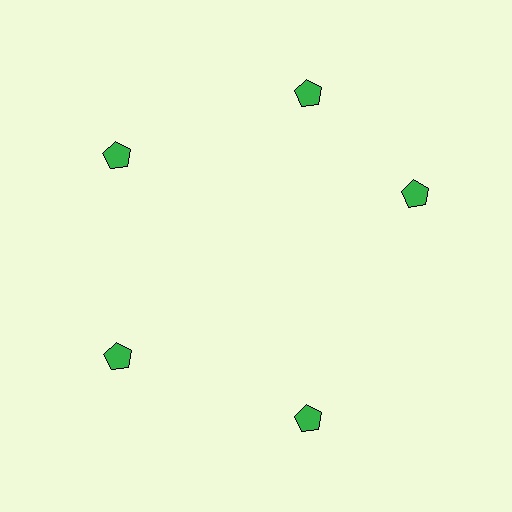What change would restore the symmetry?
The symmetry would be restored by rotating it back into even spacing with its neighbors so that all 5 pentagons sit at equal angles and equal distance from the center.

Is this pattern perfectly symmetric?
No. The 5 green pentagons are arranged in a ring, but one element near the 3 o'clock position is rotated out of alignment along the ring, breaking the 5-fold rotational symmetry.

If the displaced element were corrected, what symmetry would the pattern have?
It would have 5-fold rotational symmetry — the pattern would map onto itself every 72 degrees.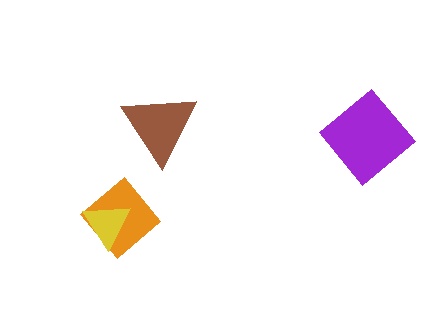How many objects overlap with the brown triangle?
0 objects overlap with the brown triangle.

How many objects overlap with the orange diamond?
1 object overlaps with the orange diamond.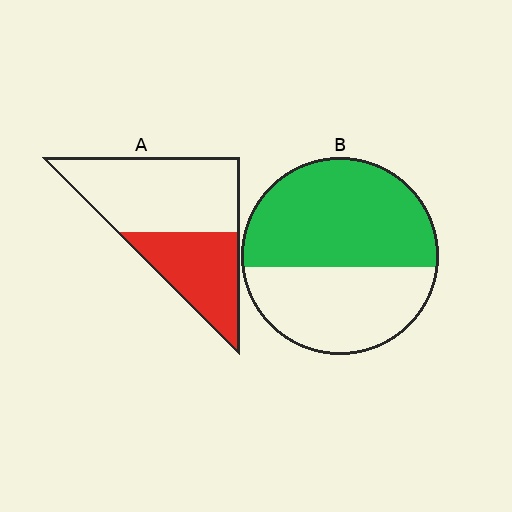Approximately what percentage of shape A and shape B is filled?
A is approximately 40% and B is approximately 55%.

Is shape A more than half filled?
No.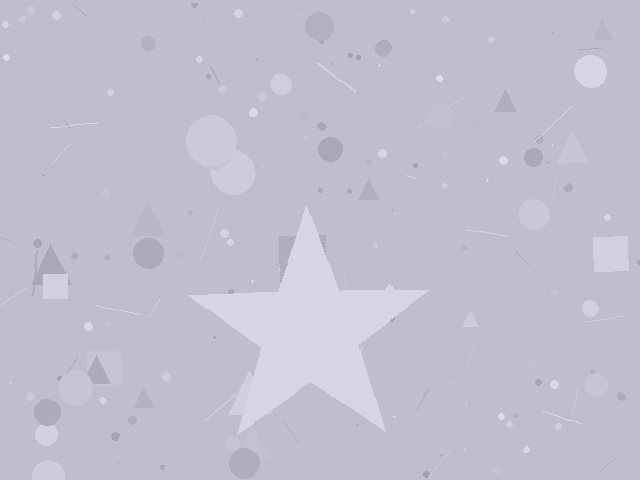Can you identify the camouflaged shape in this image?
The camouflaged shape is a star.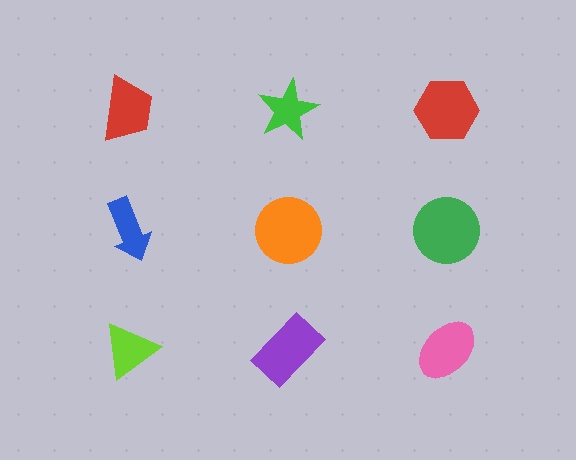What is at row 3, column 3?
A pink ellipse.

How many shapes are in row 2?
3 shapes.